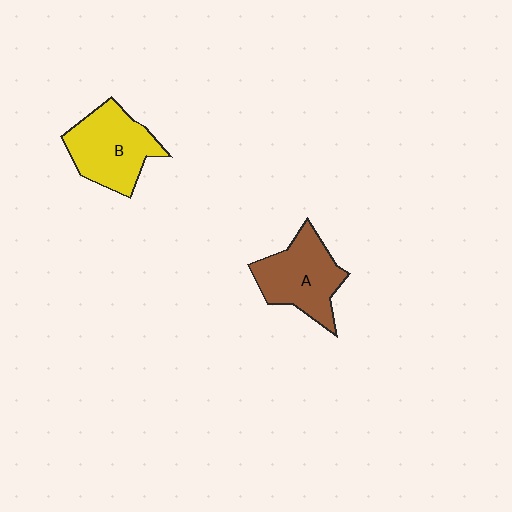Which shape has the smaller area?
Shape A (brown).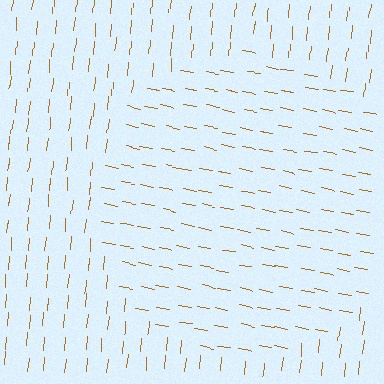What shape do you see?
I see a circle.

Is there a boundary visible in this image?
Yes, there is a texture boundary formed by a change in line orientation.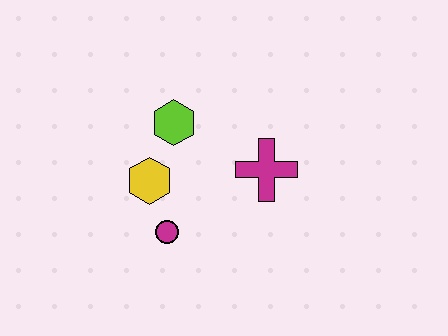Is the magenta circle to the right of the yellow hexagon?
Yes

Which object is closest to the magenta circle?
The yellow hexagon is closest to the magenta circle.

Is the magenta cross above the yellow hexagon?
Yes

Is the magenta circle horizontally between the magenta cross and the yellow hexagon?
Yes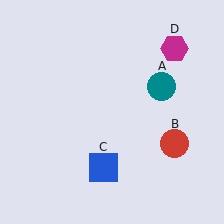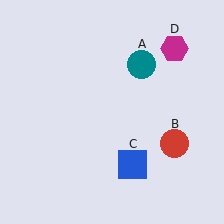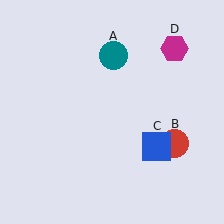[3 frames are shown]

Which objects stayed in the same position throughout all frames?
Red circle (object B) and magenta hexagon (object D) remained stationary.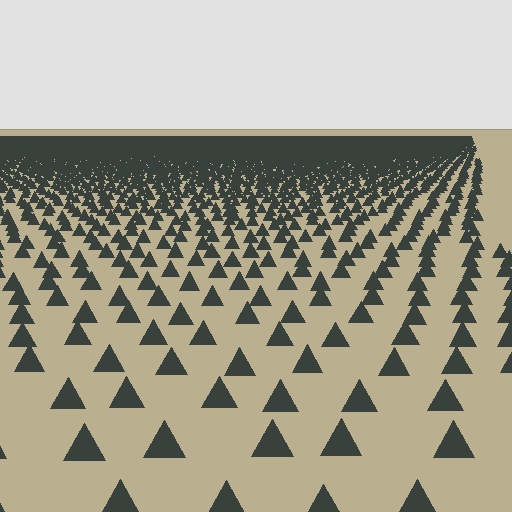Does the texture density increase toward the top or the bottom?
Density increases toward the top.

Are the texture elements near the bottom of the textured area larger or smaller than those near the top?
Larger. Near the bottom, elements are closer to the viewer and appear at a bigger on-screen size.